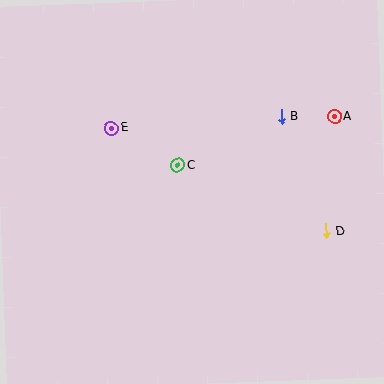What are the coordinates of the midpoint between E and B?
The midpoint between E and B is at (197, 122).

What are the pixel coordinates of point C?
Point C is at (178, 165).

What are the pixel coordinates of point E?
Point E is at (111, 128).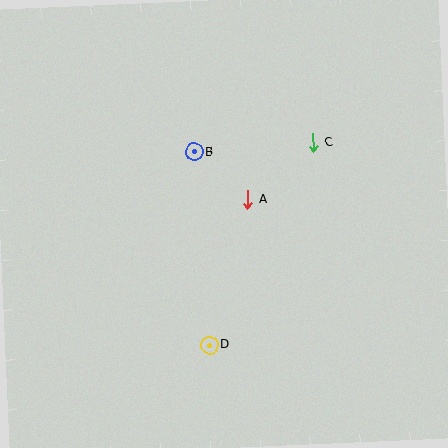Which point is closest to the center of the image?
Point A at (248, 200) is closest to the center.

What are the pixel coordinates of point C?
Point C is at (313, 143).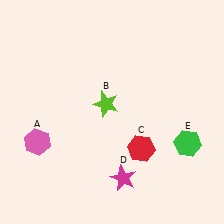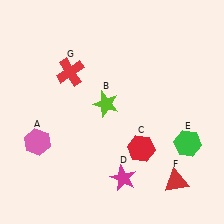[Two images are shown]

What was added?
A red triangle (F), a red cross (G) were added in Image 2.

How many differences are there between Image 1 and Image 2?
There are 2 differences between the two images.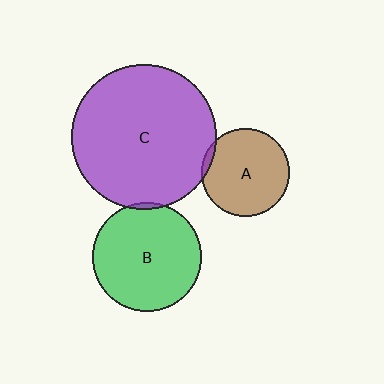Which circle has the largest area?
Circle C (purple).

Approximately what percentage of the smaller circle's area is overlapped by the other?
Approximately 5%.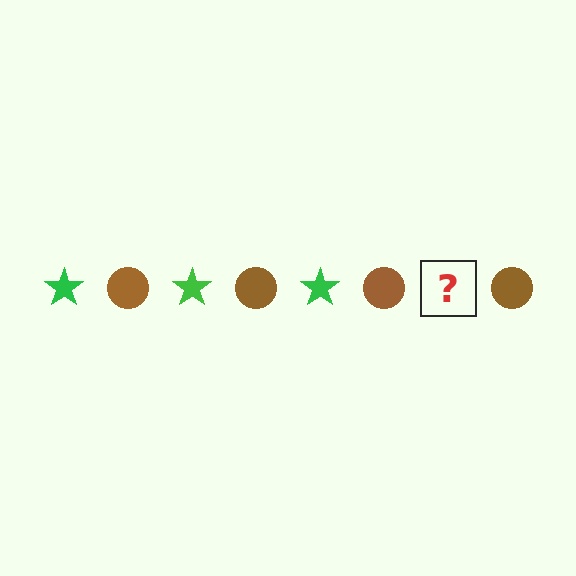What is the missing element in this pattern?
The missing element is a green star.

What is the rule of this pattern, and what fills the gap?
The rule is that the pattern alternates between green star and brown circle. The gap should be filled with a green star.